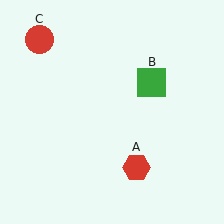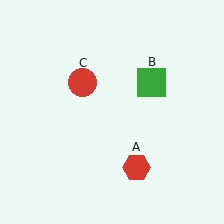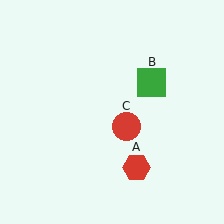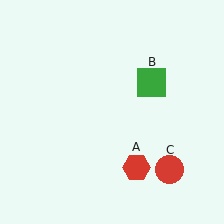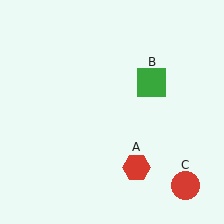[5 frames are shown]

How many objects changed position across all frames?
1 object changed position: red circle (object C).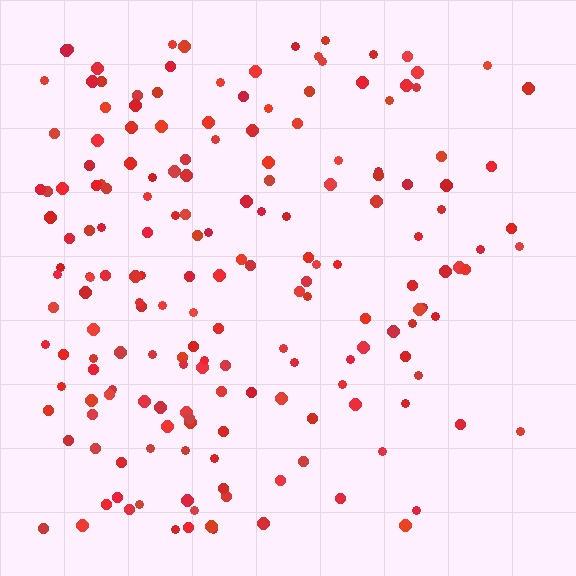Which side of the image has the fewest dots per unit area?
The right.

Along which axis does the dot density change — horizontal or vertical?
Horizontal.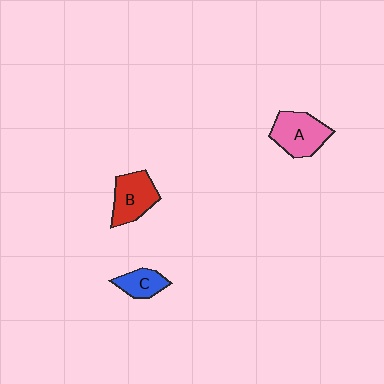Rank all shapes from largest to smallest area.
From largest to smallest: A (pink), B (red), C (blue).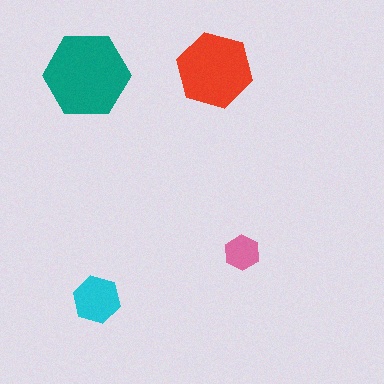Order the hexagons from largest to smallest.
the teal one, the red one, the cyan one, the pink one.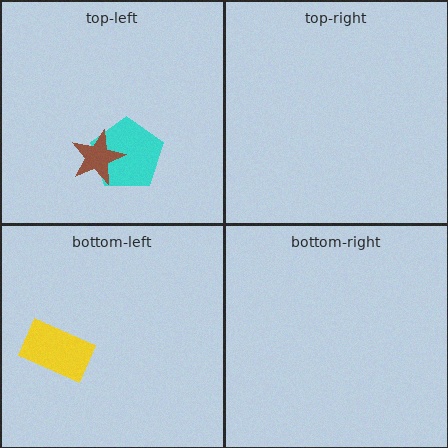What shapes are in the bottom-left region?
The yellow rectangle.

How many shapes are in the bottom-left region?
1.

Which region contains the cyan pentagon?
The top-left region.